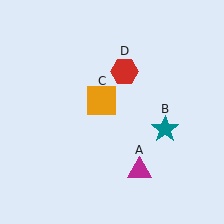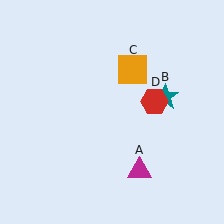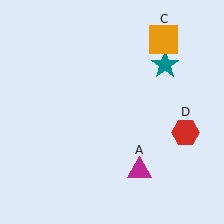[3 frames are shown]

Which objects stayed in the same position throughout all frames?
Magenta triangle (object A) remained stationary.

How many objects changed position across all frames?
3 objects changed position: teal star (object B), orange square (object C), red hexagon (object D).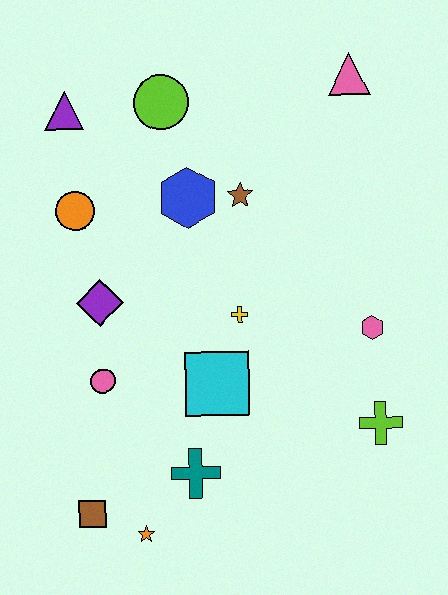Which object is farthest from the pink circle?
The pink triangle is farthest from the pink circle.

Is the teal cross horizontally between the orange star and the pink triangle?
Yes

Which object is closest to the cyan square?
The yellow cross is closest to the cyan square.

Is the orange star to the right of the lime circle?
No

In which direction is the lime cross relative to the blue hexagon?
The lime cross is below the blue hexagon.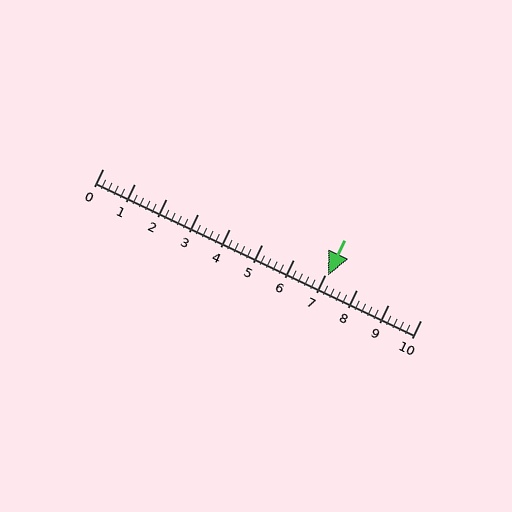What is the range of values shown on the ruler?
The ruler shows values from 0 to 10.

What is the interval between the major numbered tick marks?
The major tick marks are spaced 1 units apart.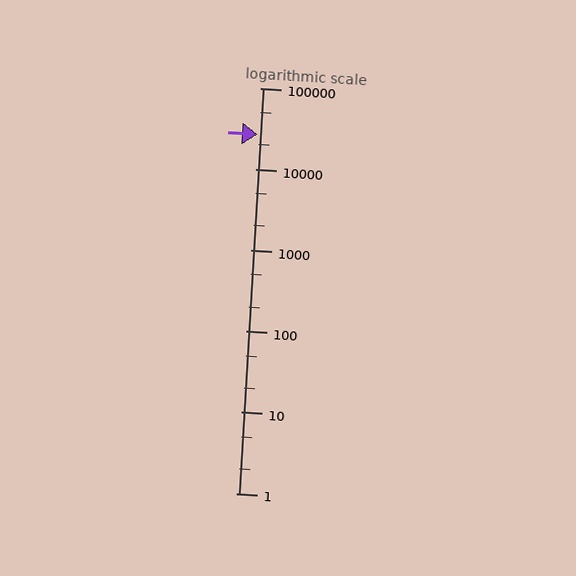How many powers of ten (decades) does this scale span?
The scale spans 5 decades, from 1 to 100000.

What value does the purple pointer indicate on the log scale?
The pointer indicates approximately 27000.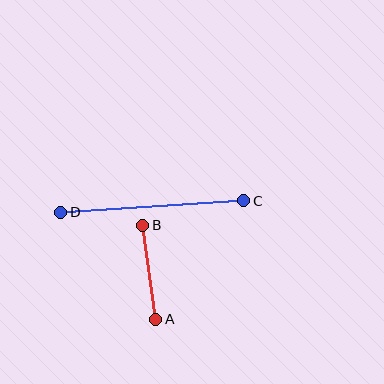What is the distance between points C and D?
The distance is approximately 184 pixels.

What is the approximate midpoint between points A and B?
The midpoint is at approximately (149, 272) pixels.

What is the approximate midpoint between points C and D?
The midpoint is at approximately (152, 206) pixels.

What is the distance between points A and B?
The distance is approximately 95 pixels.